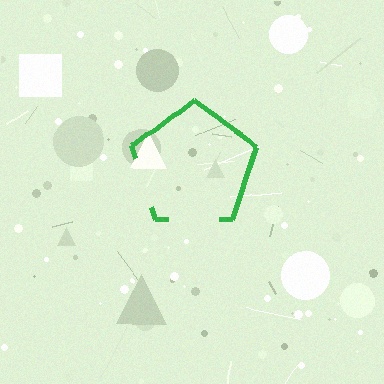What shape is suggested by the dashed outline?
The dashed outline suggests a pentagon.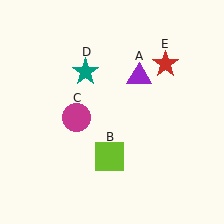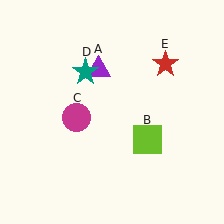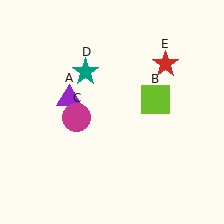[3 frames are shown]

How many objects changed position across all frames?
2 objects changed position: purple triangle (object A), lime square (object B).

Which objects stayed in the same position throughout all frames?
Magenta circle (object C) and teal star (object D) and red star (object E) remained stationary.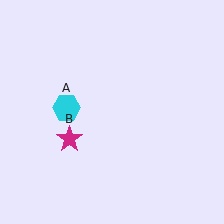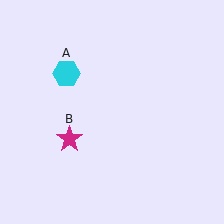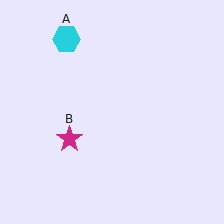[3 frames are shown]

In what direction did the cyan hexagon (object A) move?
The cyan hexagon (object A) moved up.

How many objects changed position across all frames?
1 object changed position: cyan hexagon (object A).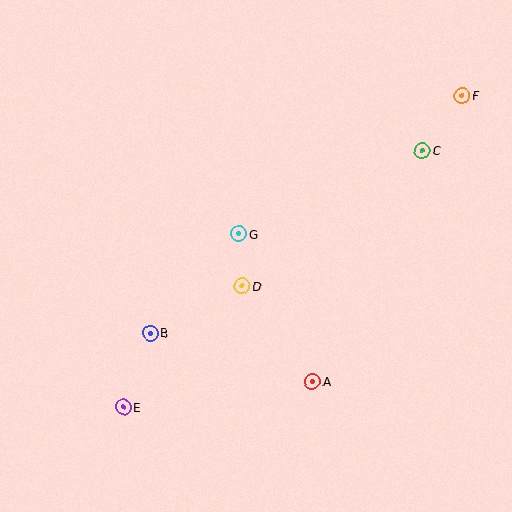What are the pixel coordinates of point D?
Point D is at (242, 286).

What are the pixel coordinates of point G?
Point G is at (239, 234).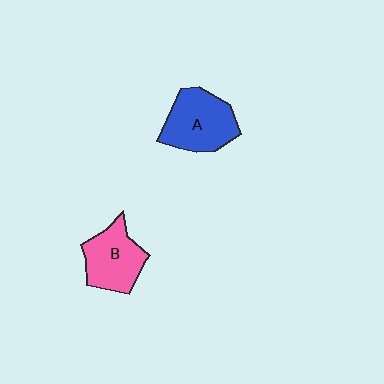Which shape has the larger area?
Shape A (blue).